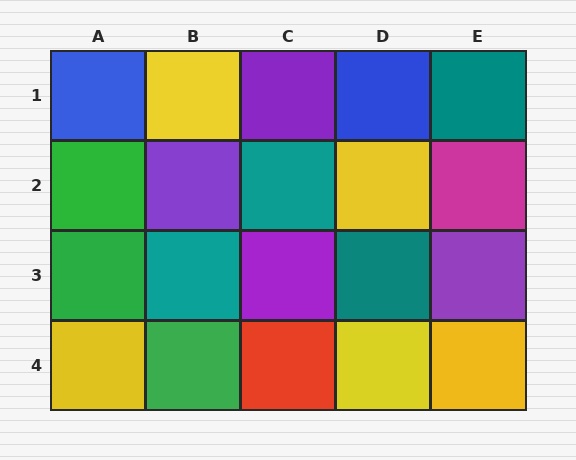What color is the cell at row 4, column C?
Red.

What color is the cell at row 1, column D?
Blue.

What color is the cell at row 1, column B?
Yellow.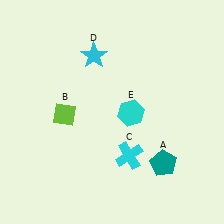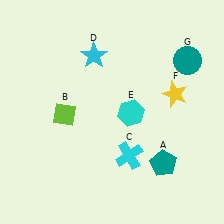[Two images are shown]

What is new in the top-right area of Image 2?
A yellow star (F) was added in the top-right area of Image 2.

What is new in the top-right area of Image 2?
A teal circle (G) was added in the top-right area of Image 2.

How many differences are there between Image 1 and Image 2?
There are 2 differences between the two images.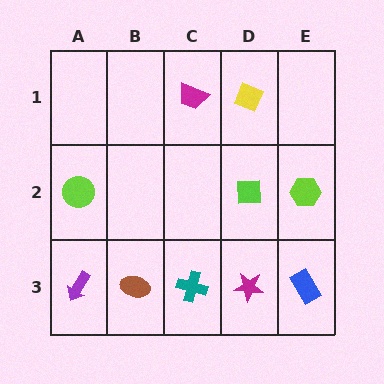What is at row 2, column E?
A lime hexagon.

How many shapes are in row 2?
3 shapes.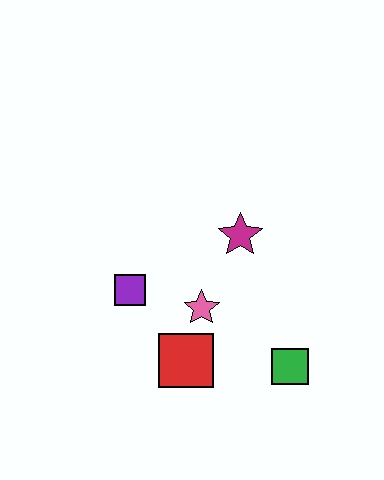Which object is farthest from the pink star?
The green square is farthest from the pink star.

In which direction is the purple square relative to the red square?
The purple square is above the red square.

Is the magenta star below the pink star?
No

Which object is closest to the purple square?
The pink star is closest to the purple square.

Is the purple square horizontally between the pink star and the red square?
No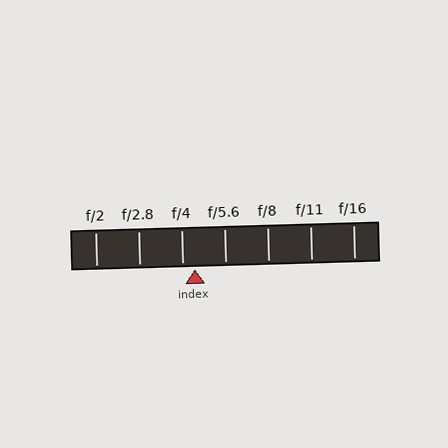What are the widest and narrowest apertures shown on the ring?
The widest aperture shown is f/2 and the narrowest is f/16.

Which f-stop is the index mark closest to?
The index mark is closest to f/4.